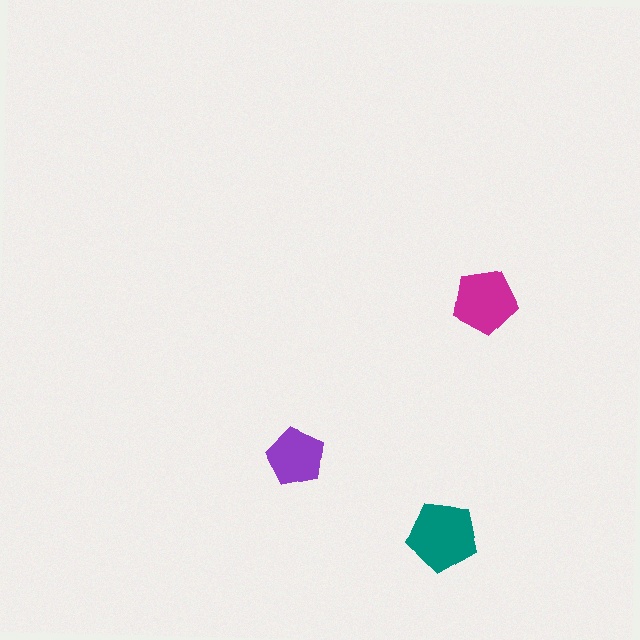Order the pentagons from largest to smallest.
the teal one, the magenta one, the purple one.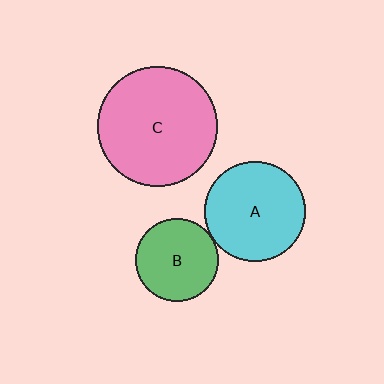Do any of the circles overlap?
No, none of the circles overlap.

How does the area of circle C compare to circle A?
Approximately 1.4 times.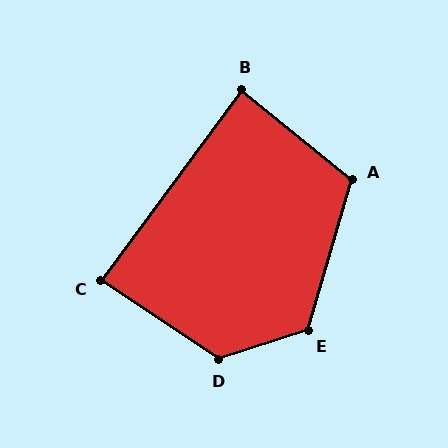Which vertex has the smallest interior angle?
B, at approximately 87 degrees.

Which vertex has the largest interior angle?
D, at approximately 128 degrees.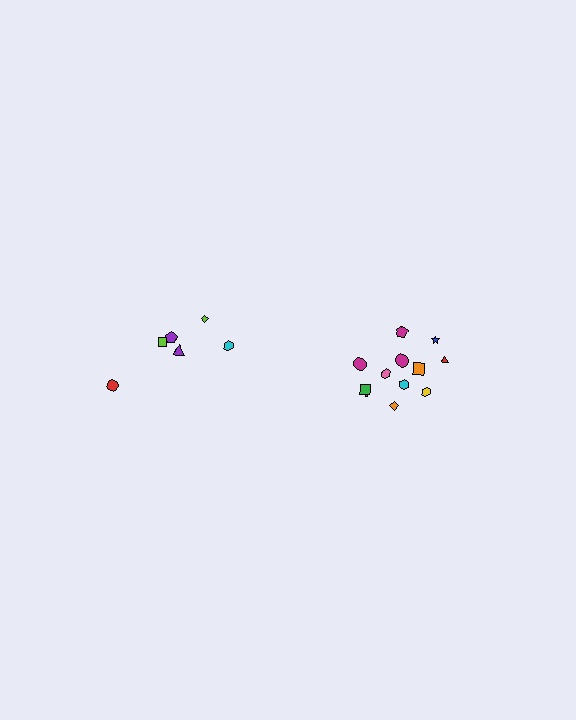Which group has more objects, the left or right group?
The right group.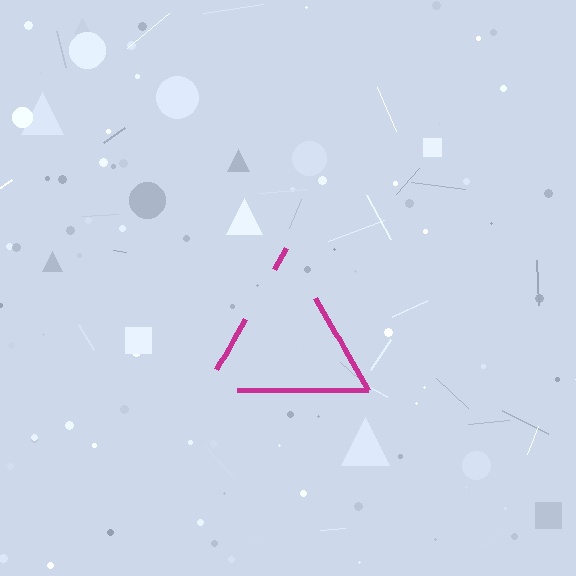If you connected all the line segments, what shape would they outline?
They would outline a triangle.